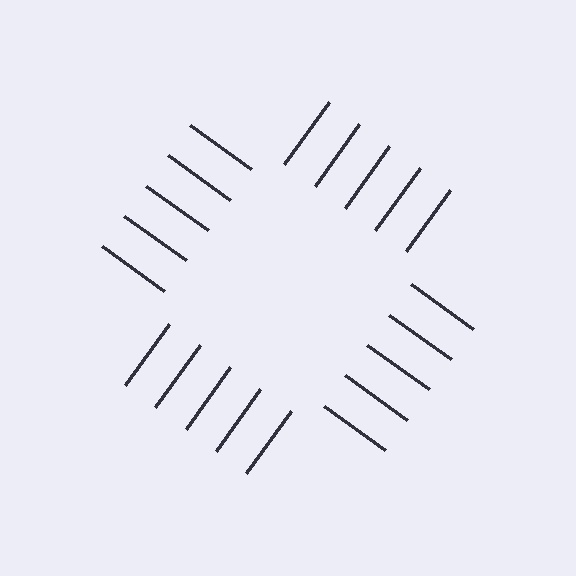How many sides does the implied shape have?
4 sides — the line-ends trace a square.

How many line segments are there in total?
20 — 5 along each of the 4 edges.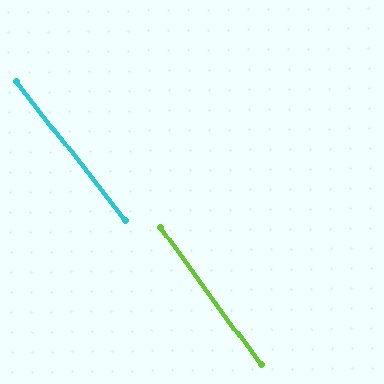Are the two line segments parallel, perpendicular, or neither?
Parallel — their directions differ by only 2.0°.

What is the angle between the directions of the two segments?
Approximately 2 degrees.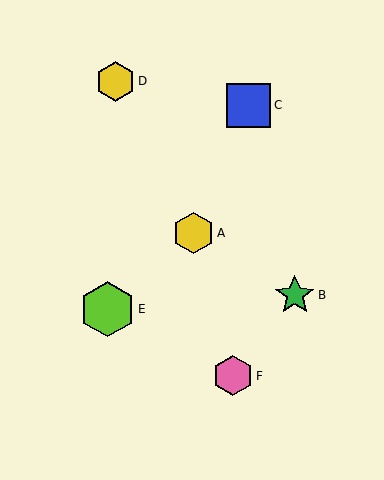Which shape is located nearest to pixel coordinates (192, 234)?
The yellow hexagon (labeled A) at (193, 233) is nearest to that location.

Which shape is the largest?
The lime hexagon (labeled E) is the largest.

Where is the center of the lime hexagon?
The center of the lime hexagon is at (107, 309).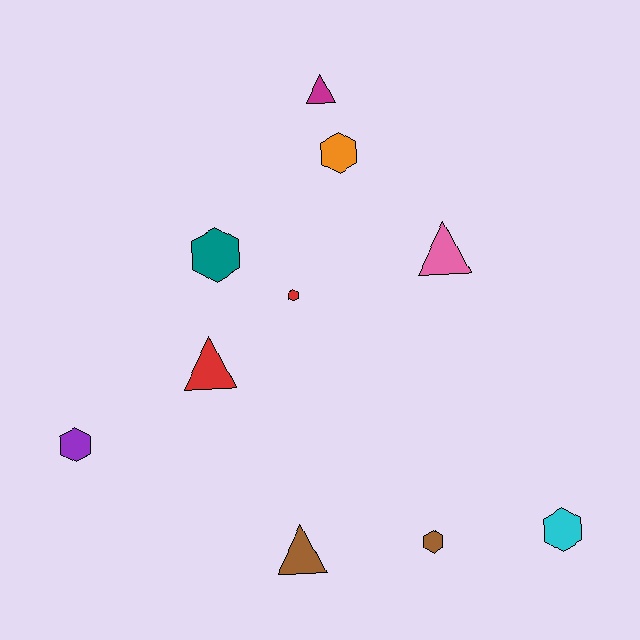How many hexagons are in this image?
There are 6 hexagons.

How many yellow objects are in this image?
There are no yellow objects.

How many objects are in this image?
There are 10 objects.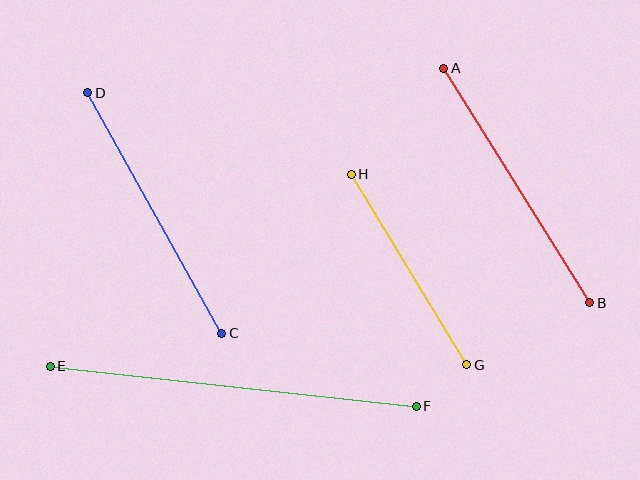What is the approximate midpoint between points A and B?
The midpoint is at approximately (517, 186) pixels.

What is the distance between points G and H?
The distance is approximately 223 pixels.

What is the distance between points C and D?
The distance is approximately 275 pixels.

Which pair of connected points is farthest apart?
Points E and F are farthest apart.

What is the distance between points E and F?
The distance is approximately 368 pixels.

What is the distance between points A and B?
The distance is approximately 276 pixels.